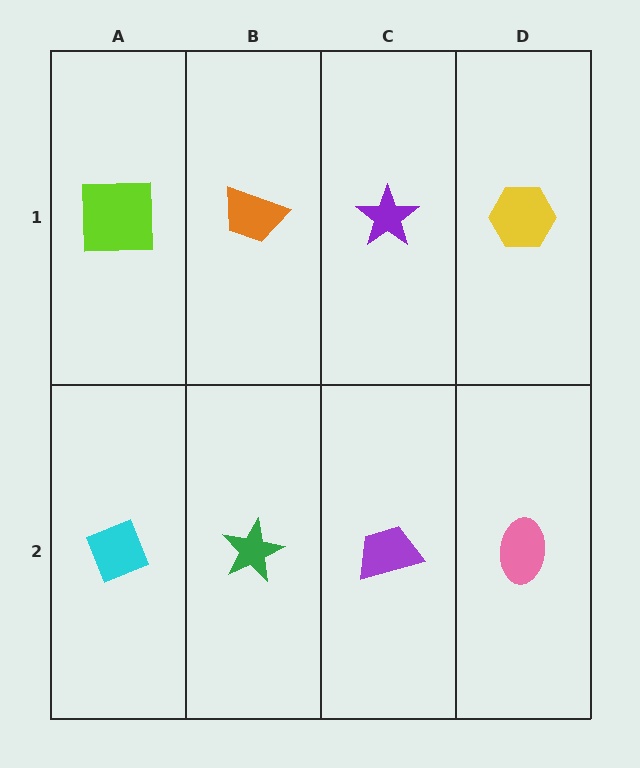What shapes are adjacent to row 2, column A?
A lime square (row 1, column A), a green star (row 2, column B).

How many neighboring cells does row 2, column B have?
3.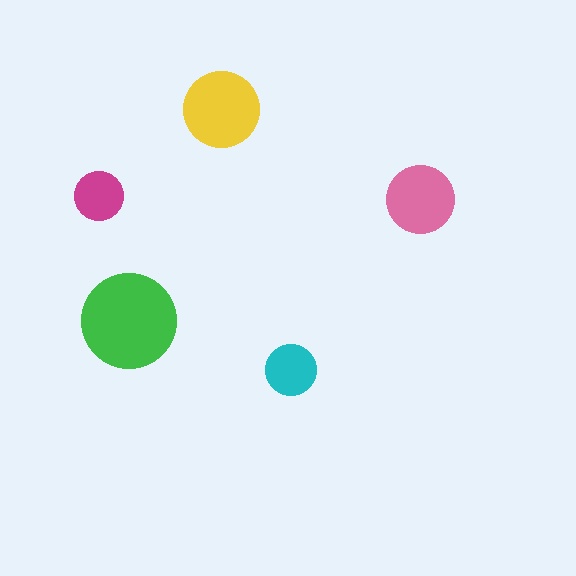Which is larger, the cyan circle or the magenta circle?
The cyan one.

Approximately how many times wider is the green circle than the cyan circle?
About 2 times wider.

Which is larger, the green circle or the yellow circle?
The green one.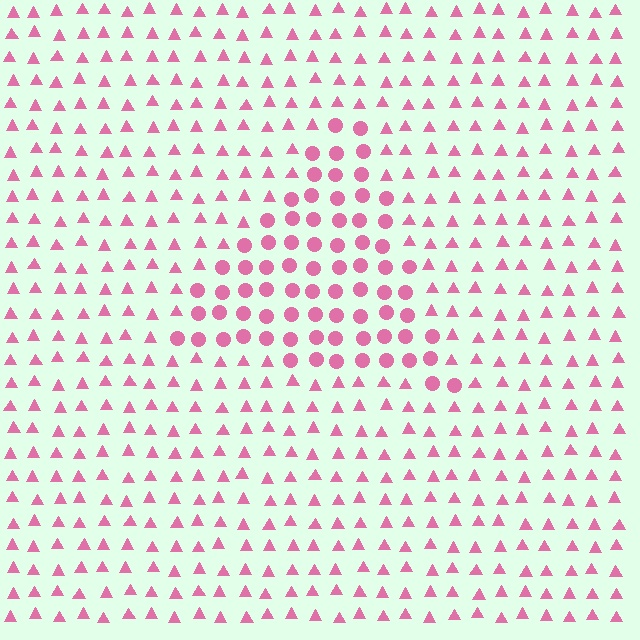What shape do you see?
I see a triangle.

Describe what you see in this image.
The image is filled with small pink elements arranged in a uniform grid. A triangle-shaped region contains circles, while the surrounding area contains triangles. The boundary is defined purely by the change in element shape.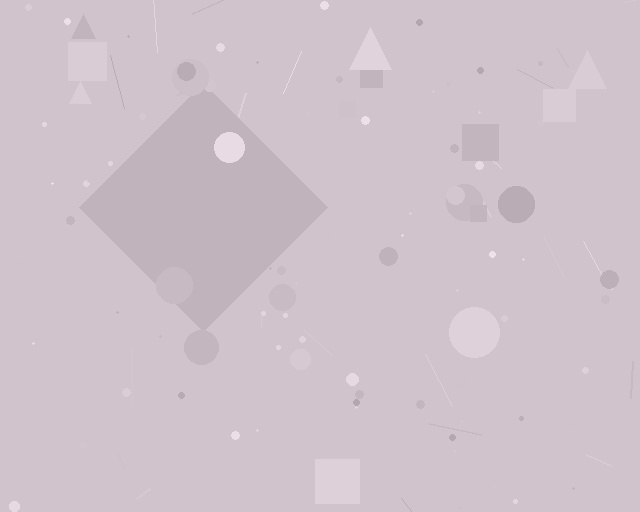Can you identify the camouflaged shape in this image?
The camouflaged shape is a diamond.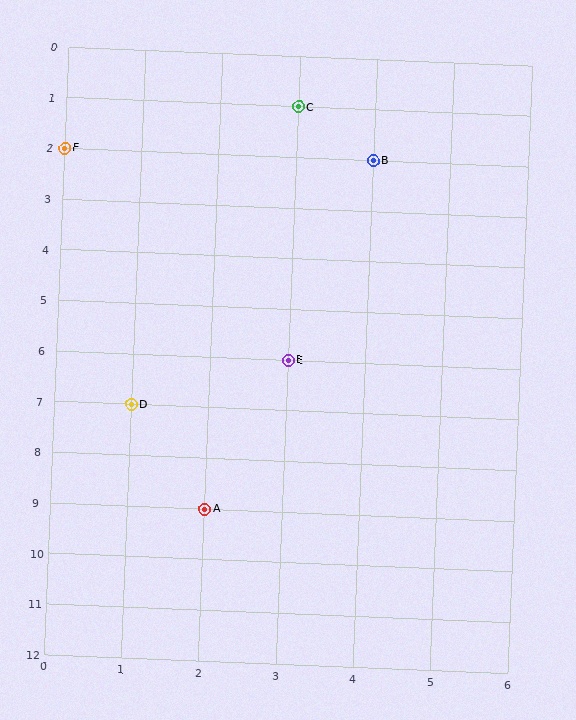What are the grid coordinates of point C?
Point C is at grid coordinates (3, 1).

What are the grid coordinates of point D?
Point D is at grid coordinates (1, 7).